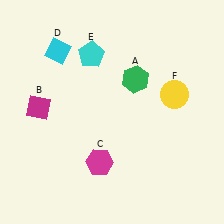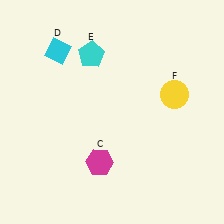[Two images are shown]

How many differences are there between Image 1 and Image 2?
There are 2 differences between the two images.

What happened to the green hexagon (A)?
The green hexagon (A) was removed in Image 2. It was in the top-right area of Image 1.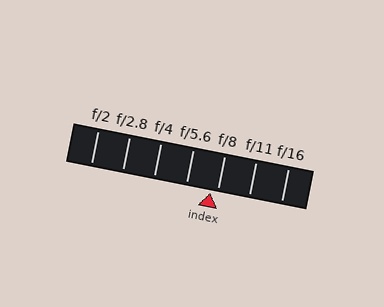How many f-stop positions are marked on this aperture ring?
There are 7 f-stop positions marked.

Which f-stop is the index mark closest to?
The index mark is closest to f/8.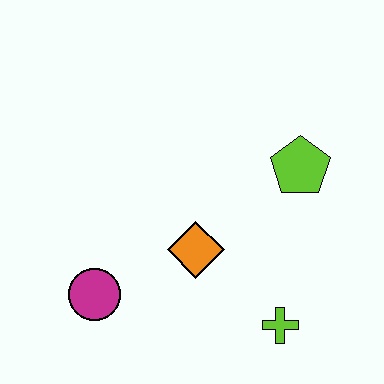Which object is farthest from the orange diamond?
The lime pentagon is farthest from the orange diamond.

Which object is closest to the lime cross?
The orange diamond is closest to the lime cross.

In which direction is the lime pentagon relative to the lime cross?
The lime pentagon is above the lime cross.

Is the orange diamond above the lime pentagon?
No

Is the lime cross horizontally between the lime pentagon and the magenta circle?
Yes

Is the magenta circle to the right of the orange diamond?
No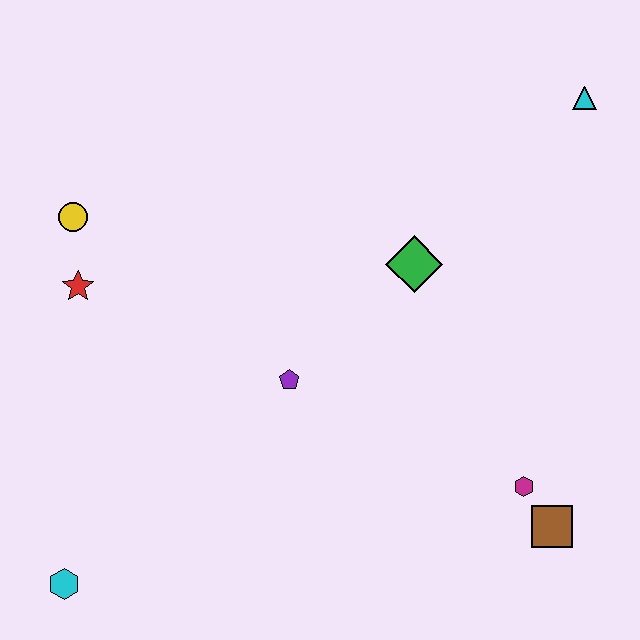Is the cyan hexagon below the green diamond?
Yes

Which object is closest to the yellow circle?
The red star is closest to the yellow circle.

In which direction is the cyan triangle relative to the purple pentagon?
The cyan triangle is to the right of the purple pentagon.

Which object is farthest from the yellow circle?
The brown square is farthest from the yellow circle.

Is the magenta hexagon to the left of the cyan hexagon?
No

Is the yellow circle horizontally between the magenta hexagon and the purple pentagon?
No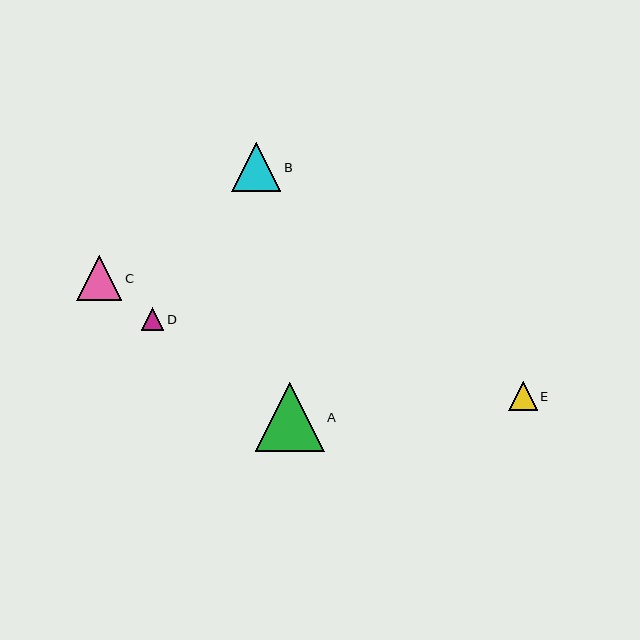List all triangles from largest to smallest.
From largest to smallest: A, B, C, E, D.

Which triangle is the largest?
Triangle A is the largest with a size of approximately 69 pixels.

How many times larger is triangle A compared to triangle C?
Triangle A is approximately 1.5 times the size of triangle C.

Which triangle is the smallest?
Triangle D is the smallest with a size of approximately 22 pixels.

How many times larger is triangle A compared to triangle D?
Triangle A is approximately 3.1 times the size of triangle D.